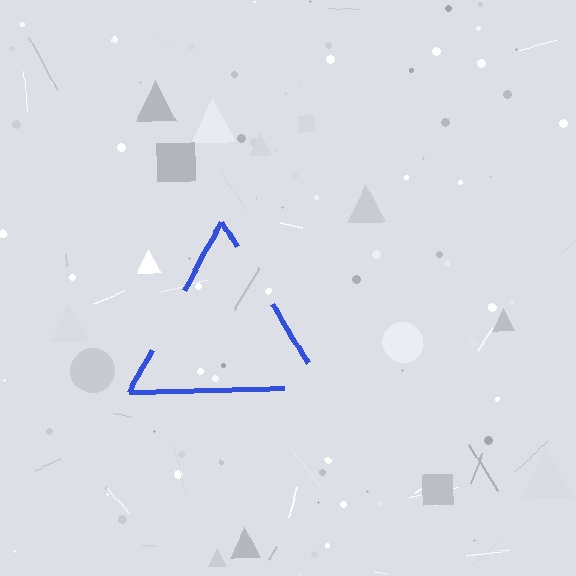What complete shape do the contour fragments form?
The contour fragments form a triangle.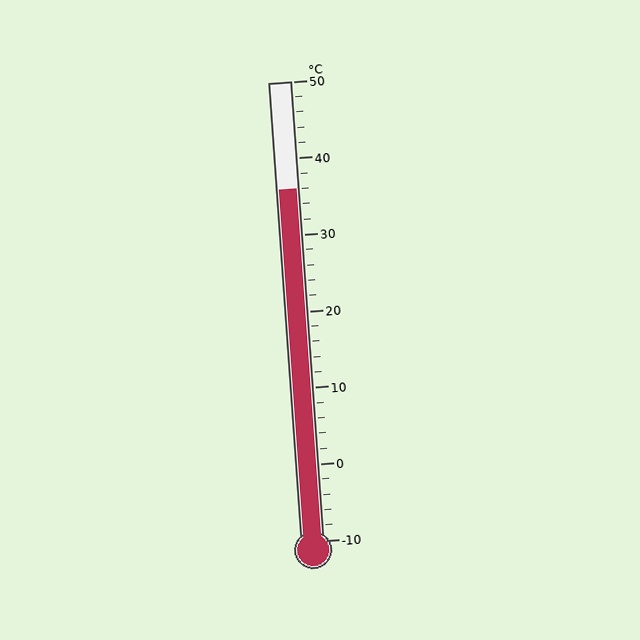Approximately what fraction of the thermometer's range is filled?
The thermometer is filled to approximately 75% of its range.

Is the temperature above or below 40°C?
The temperature is below 40°C.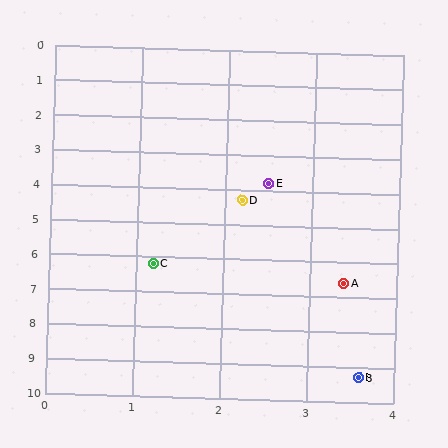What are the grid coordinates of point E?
Point E is at approximately (2.5, 3.8).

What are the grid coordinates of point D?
Point D is at approximately (2.2, 4.3).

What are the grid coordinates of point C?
Point C is at approximately (1.2, 6.2).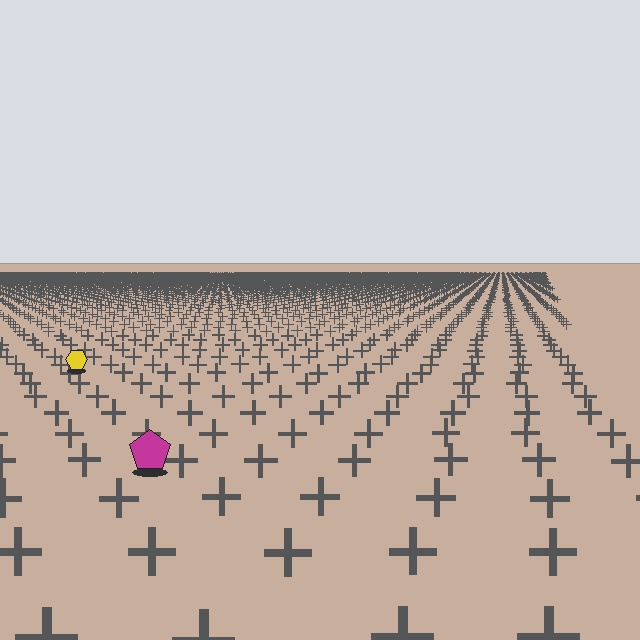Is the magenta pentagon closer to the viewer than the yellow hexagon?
Yes. The magenta pentagon is closer — you can tell from the texture gradient: the ground texture is coarser near it.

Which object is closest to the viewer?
The magenta pentagon is closest. The texture marks near it are larger and more spread out.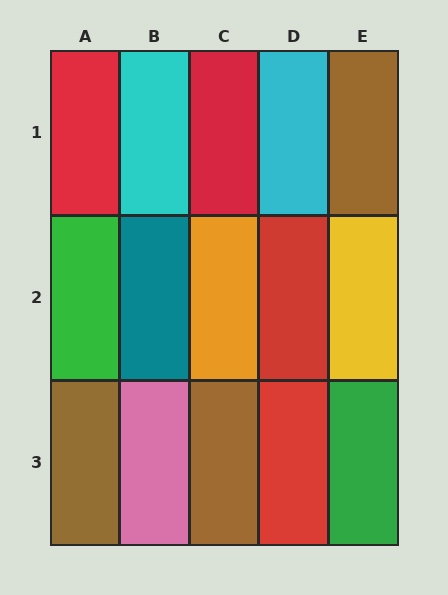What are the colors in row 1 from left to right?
Red, cyan, red, cyan, brown.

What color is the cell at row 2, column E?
Yellow.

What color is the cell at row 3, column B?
Pink.